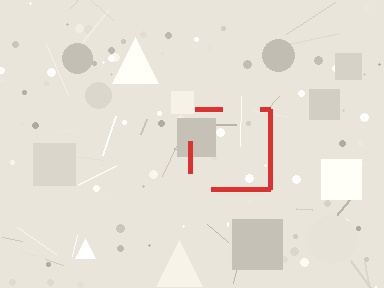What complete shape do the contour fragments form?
The contour fragments form a square.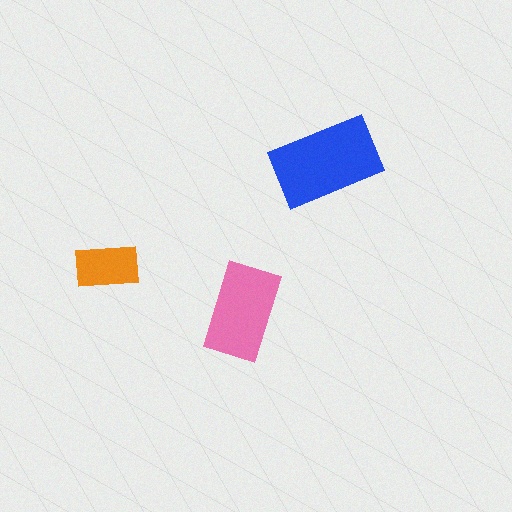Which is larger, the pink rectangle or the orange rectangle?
The pink one.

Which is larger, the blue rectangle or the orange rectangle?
The blue one.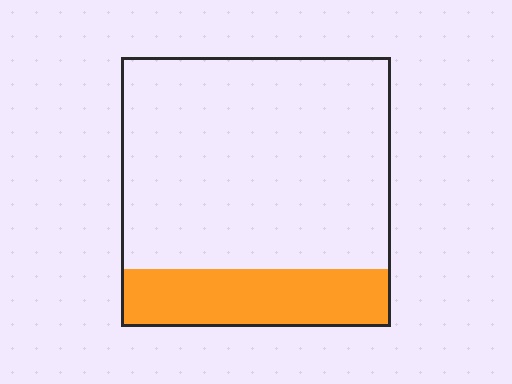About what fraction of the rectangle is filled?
About one fifth (1/5).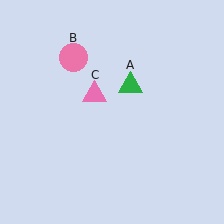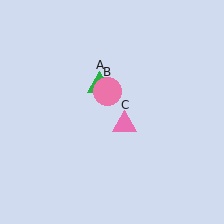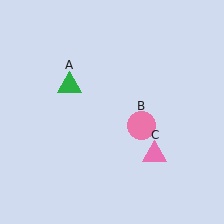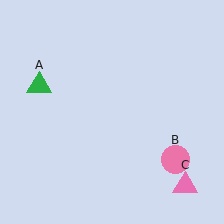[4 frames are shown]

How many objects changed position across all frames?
3 objects changed position: green triangle (object A), pink circle (object B), pink triangle (object C).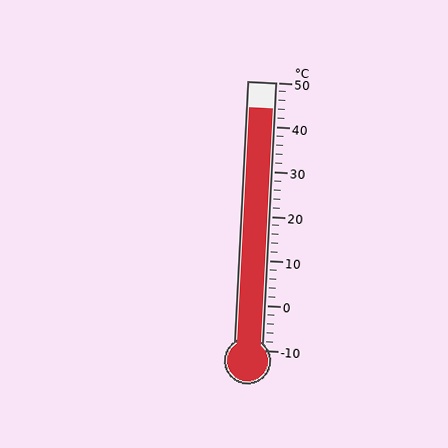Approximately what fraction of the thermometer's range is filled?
The thermometer is filled to approximately 90% of its range.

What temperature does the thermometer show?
The thermometer shows approximately 44°C.